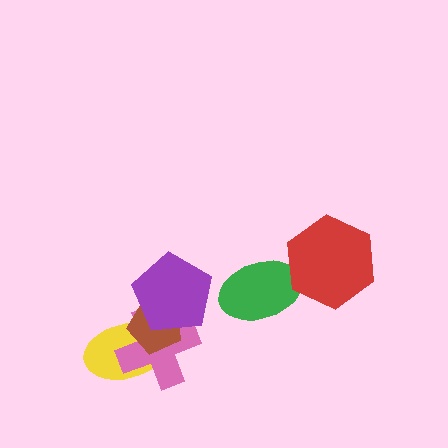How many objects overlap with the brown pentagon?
3 objects overlap with the brown pentagon.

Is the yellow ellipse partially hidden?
Yes, it is partially covered by another shape.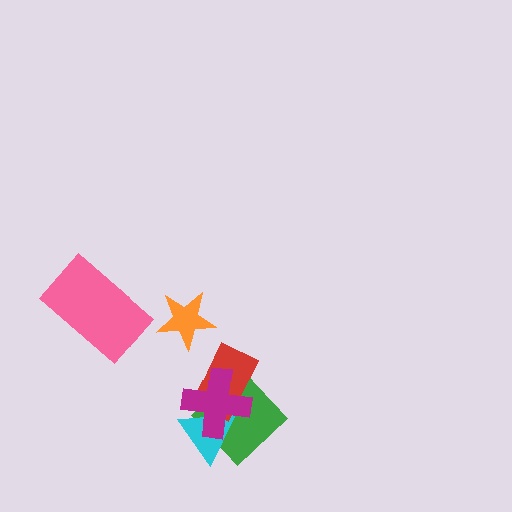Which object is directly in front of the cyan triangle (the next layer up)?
The red rectangle is directly in front of the cyan triangle.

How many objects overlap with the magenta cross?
3 objects overlap with the magenta cross.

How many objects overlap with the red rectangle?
3 objects overlap with the red rectangle.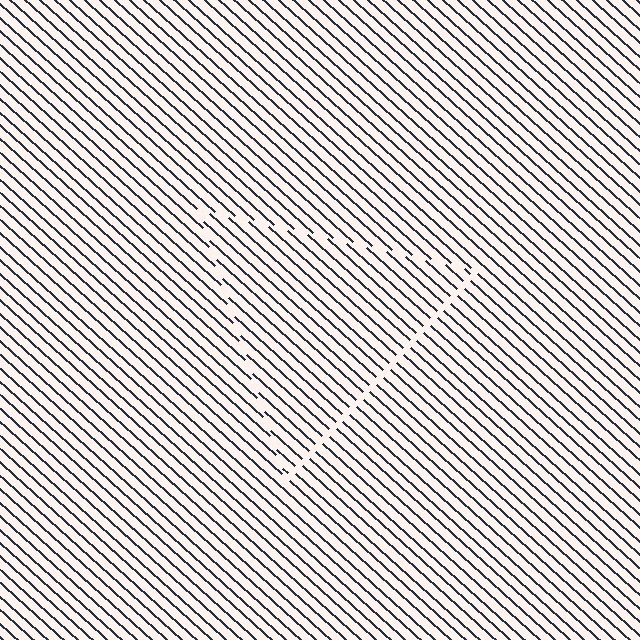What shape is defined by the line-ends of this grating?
An illusory triangle. The interior of the shape contains the same grating, shifted by half a period — the contour is defined by the phase discontinuity where line-ends from the inner and outer gratings abut.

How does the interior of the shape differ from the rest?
The interior of the shape contains the same grating, shifted by half a period — the contour is defined by the phase discontinuity where line-ends from the inner and outer gratings abut.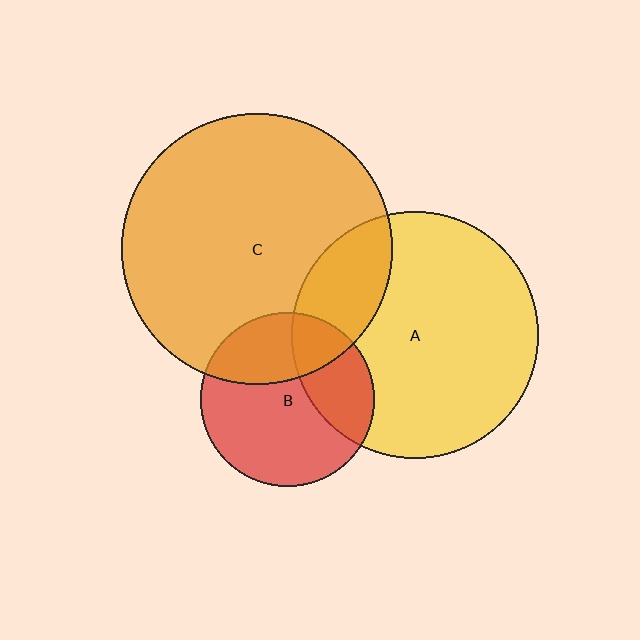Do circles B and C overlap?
Yes.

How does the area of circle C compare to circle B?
Approximately 2.4 times.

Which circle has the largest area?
Circle C (orange).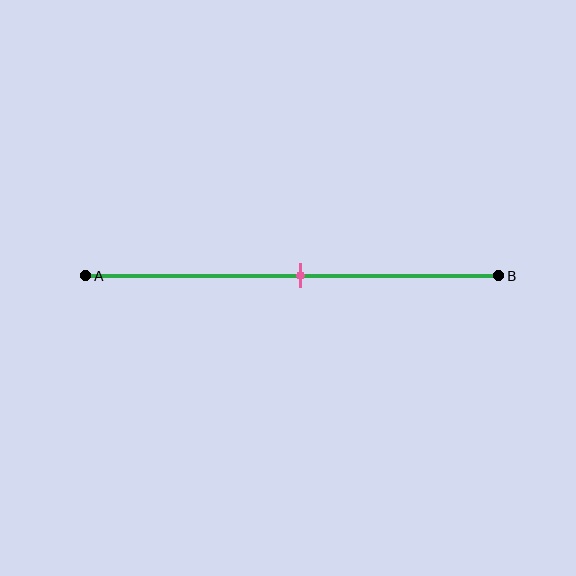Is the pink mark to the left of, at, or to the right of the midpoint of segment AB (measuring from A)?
The pink mark is approximately at the midpoint of segment AB.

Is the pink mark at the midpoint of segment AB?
Yes, the mark is approximately at the midpoint.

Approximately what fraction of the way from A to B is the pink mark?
The pink mark is approximately 50% of the way from A to B.